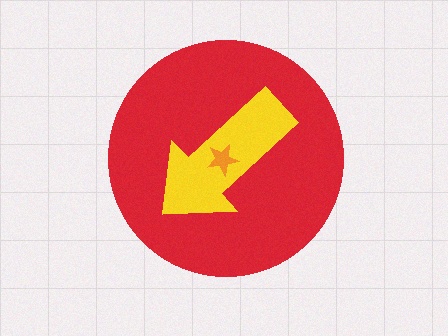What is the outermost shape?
The red circle.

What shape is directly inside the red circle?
The yellow arrow.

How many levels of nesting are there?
3.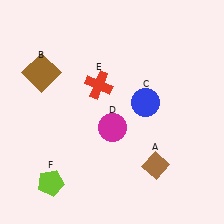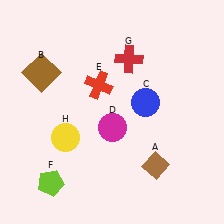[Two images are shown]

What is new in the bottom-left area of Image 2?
A yellow circle (H) was added in the bottom-left area of Image 2.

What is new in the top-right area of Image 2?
A red cross (G) was added in the top-right area of Image 2.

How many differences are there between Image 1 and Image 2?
There are 2 differences between the two images.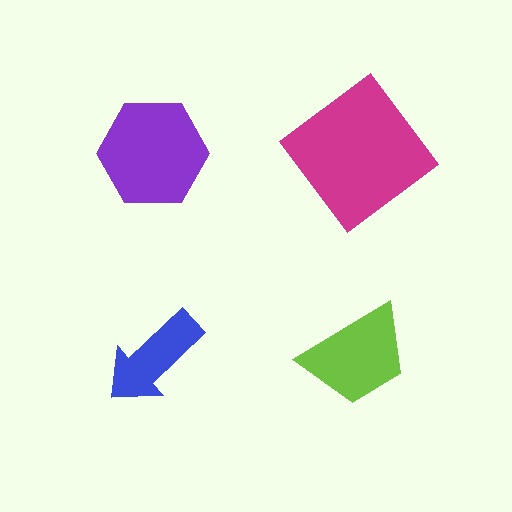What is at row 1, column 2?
A magenta diamond.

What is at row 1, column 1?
A purple hexagon.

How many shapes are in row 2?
2 shapes.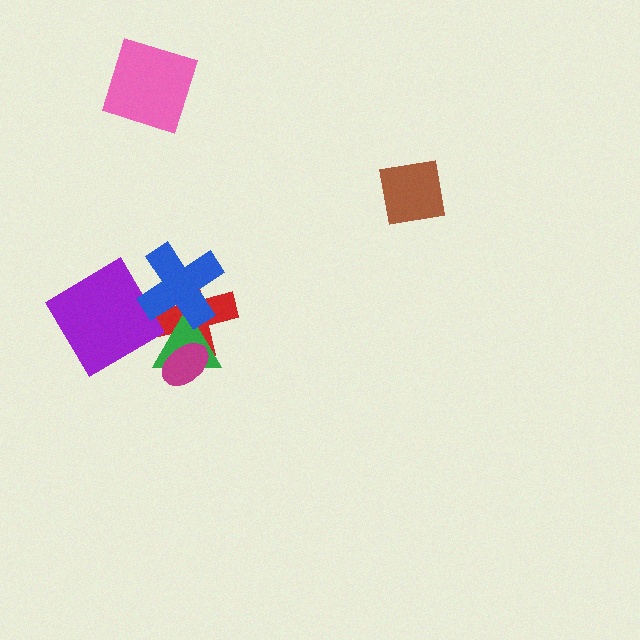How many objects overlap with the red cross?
3 objects overlap with the red cross.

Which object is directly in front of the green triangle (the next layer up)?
The magenta ellipse is directly in front of the green triangle.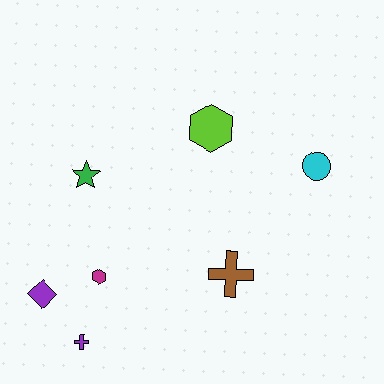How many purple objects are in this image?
There are 2 purple objects.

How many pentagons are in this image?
There are no pentagons.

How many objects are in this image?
There are 7 objects.